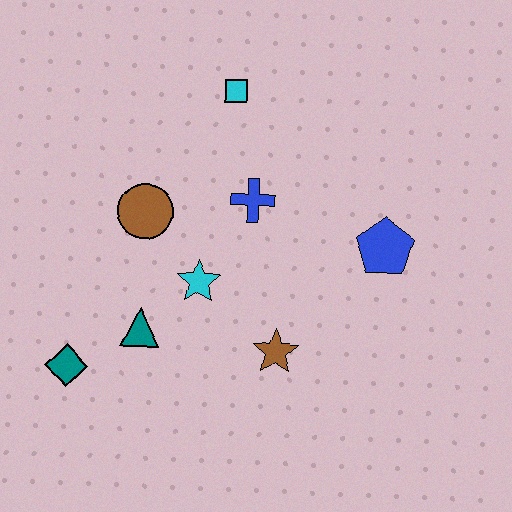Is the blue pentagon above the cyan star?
Yes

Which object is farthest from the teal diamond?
The blue pentagon is farthest from the teal diamond.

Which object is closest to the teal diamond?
The teal triangle is closest to the teal diamond.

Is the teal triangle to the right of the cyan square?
No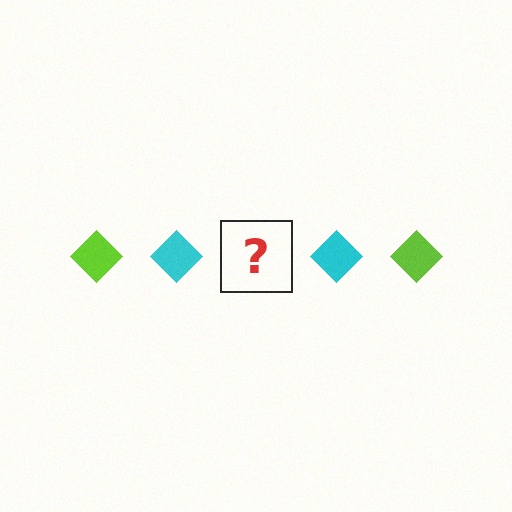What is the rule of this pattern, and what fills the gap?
The rule is that the pattern cycles through lime, cyan diamonds. The gap should be filled with a lime diamond.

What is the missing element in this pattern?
The missing element is a lime diamond.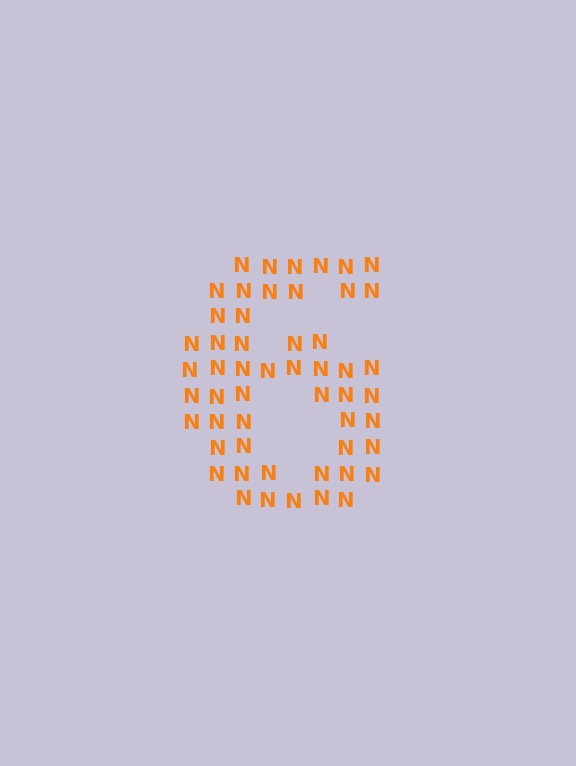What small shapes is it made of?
It is made of small letter N's.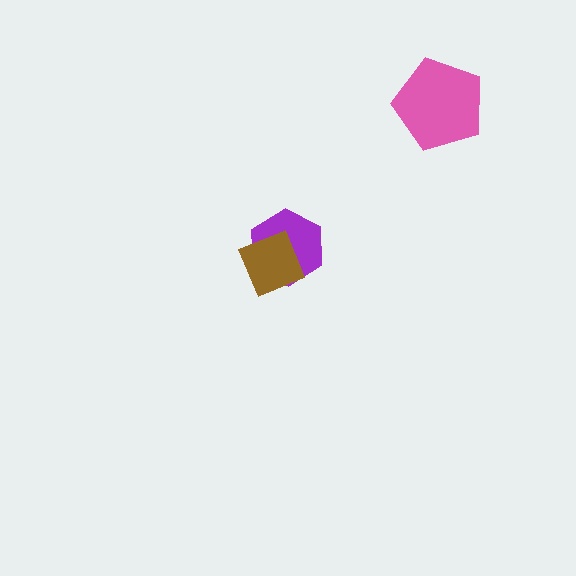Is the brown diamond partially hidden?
No, no other shape covers it.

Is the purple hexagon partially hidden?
Yes, it is partially covered by another shape.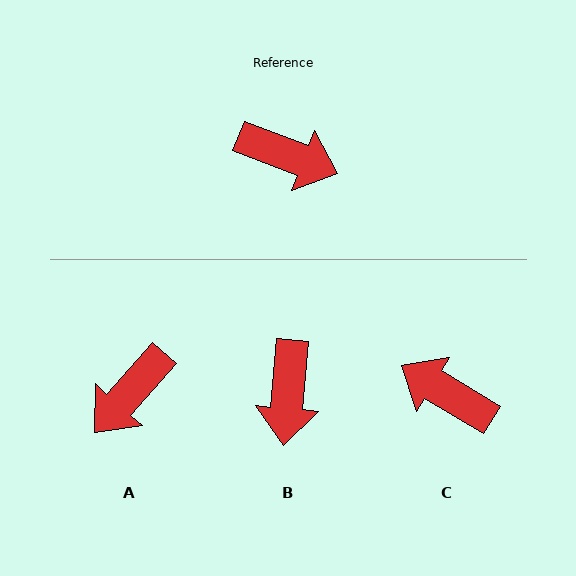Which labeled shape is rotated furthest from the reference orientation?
C, about 170 degrees away.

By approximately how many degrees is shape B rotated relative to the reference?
Approximately 74 degrees clockwise.